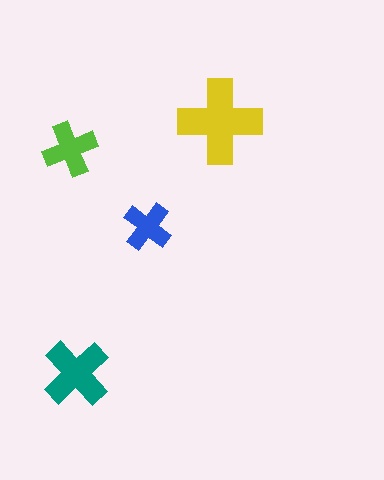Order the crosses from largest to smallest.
the yellow one, the teal one, the lime one, the blue one.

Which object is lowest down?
The teal cross is bottommost.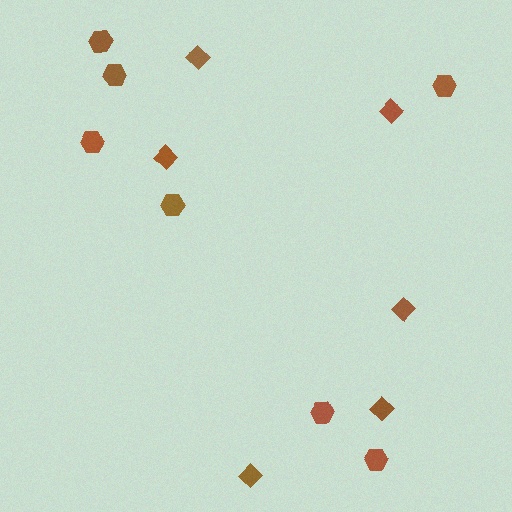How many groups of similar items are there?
There are 2 groups: one group of hexagons (7) and one group of diamonds (6).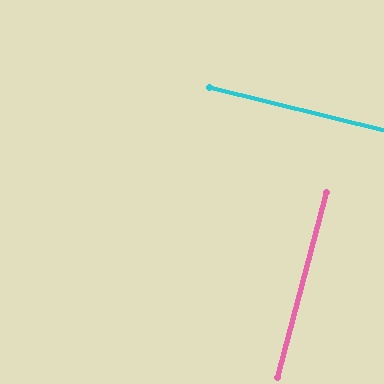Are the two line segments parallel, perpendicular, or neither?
Perpendicular — they meet at approximately 89°.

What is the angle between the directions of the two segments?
Approximately 89 degrees.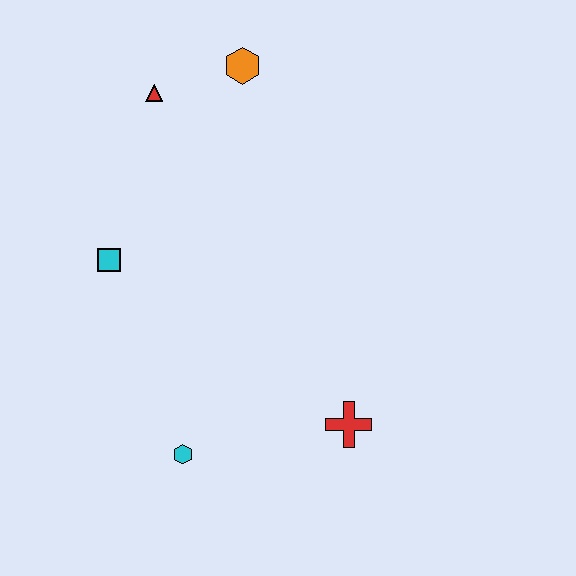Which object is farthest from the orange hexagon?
The cyan hexagon is farthest from the orange hexagon.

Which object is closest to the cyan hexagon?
The red cross is closest to the cyan hexagon.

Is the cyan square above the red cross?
Yes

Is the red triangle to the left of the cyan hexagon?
Yes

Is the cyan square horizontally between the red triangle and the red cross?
No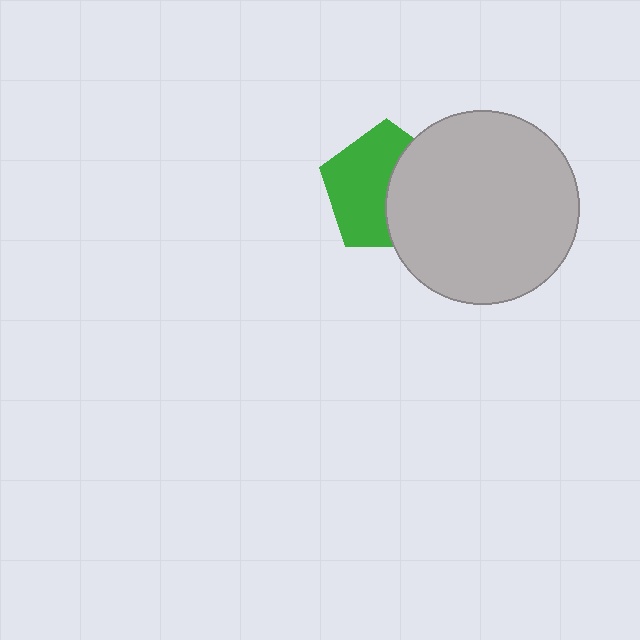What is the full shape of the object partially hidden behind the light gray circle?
The partially hidden object is a green pentagon.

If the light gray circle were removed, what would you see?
You would see the complete green pentagon.